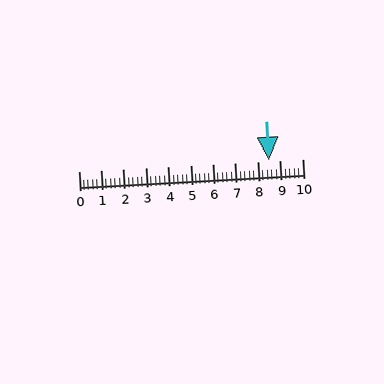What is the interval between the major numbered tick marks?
The major tick marks are spaced 1 units apart.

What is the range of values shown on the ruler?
The ruler shows values from 0 to 10.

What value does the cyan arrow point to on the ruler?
The cyan arrow points to approximately 8.5.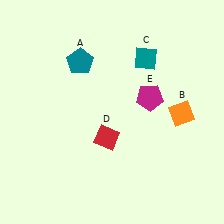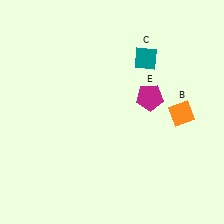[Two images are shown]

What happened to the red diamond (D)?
The red diamond (D) was removed in Image 2. It was in the bottom-left area of Image 1.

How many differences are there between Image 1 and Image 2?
There are 2 differences between the two images.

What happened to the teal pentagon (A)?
The teal pentagon (A) was removed in Image 2. It was in the top-left area of Image 1.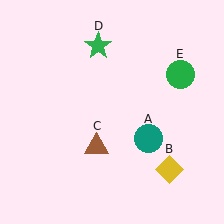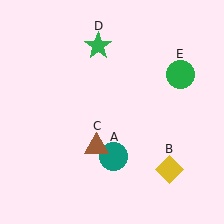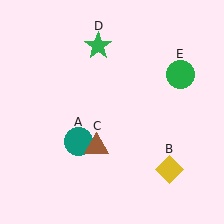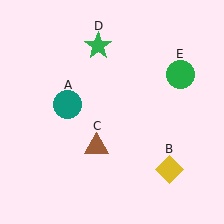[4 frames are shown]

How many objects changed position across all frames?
1 object changed position: teal circle (object A).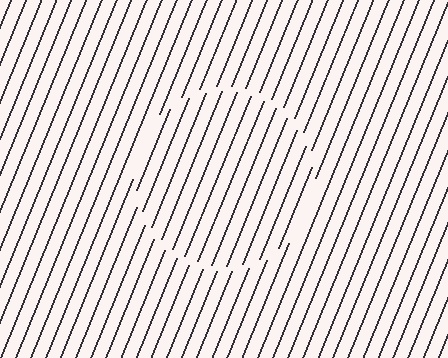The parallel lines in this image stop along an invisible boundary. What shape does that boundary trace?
An illusory circle. The interior of the shape contains the same grating, shifted by half a period — the contour is defined by the phase discontinuity where line-ends from the inner and outer gratings abut.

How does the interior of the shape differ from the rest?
The interior of the shape contains the same grating, shifted by half a period — the contour is defined by the phase discontinuity where line-ends from the inner and outer gratings abut.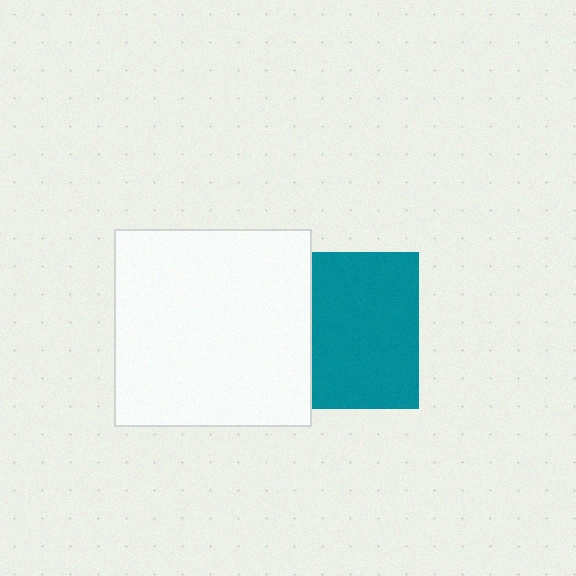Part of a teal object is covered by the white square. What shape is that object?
It is a square.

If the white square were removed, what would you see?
You would see the complete teal square.